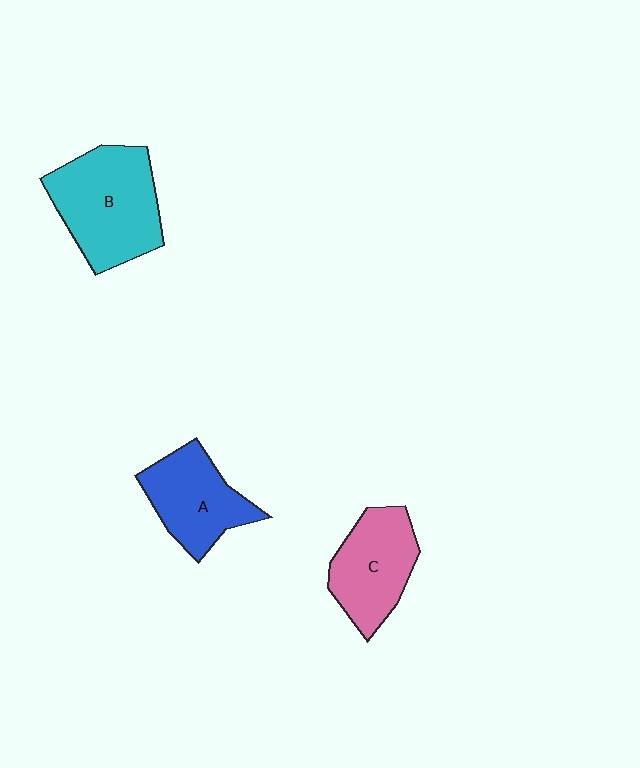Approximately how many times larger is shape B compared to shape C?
Approximately 1.3 times.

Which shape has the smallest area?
Shape A (blue).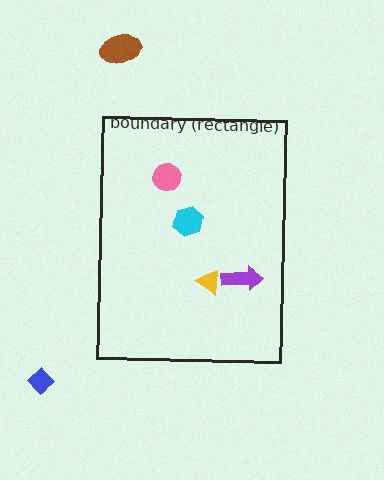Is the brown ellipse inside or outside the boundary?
Outside.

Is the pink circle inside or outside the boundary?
Inside.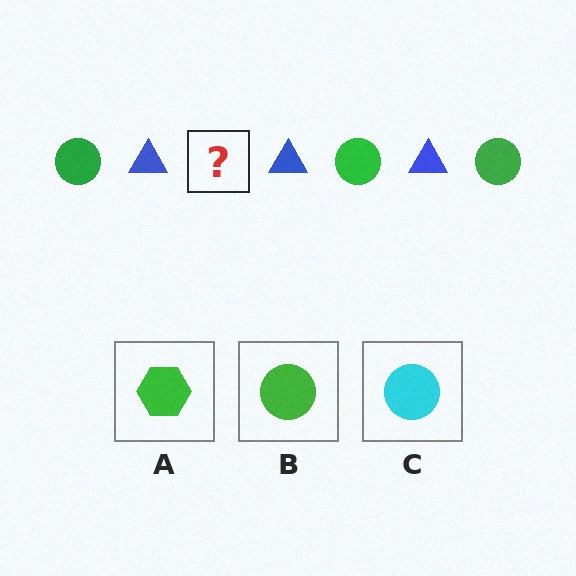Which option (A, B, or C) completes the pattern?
B.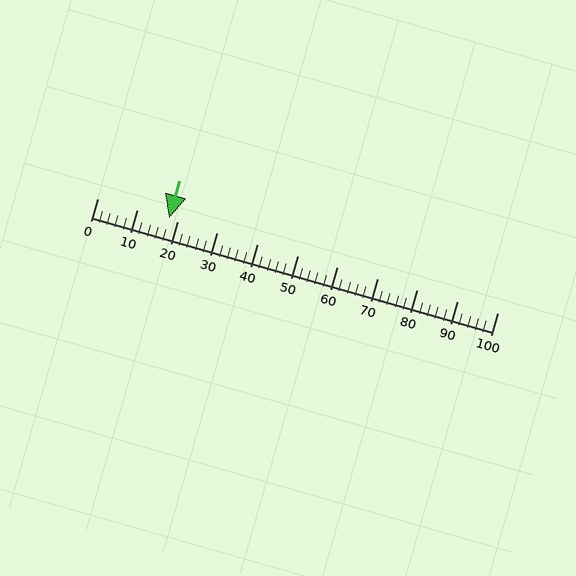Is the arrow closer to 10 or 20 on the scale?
The arrow is closer to 20.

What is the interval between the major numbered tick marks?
The major tick marks are spaced 10 units apart.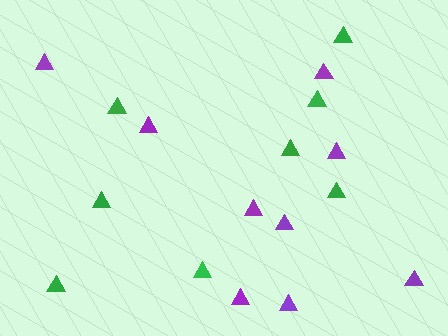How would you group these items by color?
There are 2 groups: one group of green triangles (8) and one group of purple triangles (9).